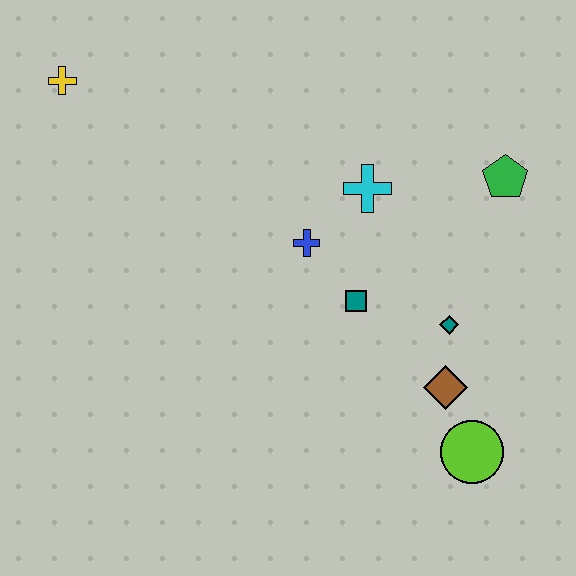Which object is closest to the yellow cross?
The blue cross is closest to the yellow cross.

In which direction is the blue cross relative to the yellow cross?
The blue cross is to the right of the yellow cross.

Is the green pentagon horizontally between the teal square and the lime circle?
No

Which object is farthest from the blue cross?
The yellow cross is farthest from the blue cross.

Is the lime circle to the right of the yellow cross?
Yes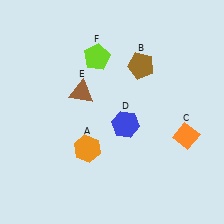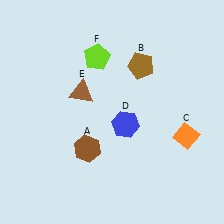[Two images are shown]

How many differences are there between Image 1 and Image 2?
There is 1 difference between the two images.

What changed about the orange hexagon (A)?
In Image 1, A is orange. In Image 2, it changed to brown.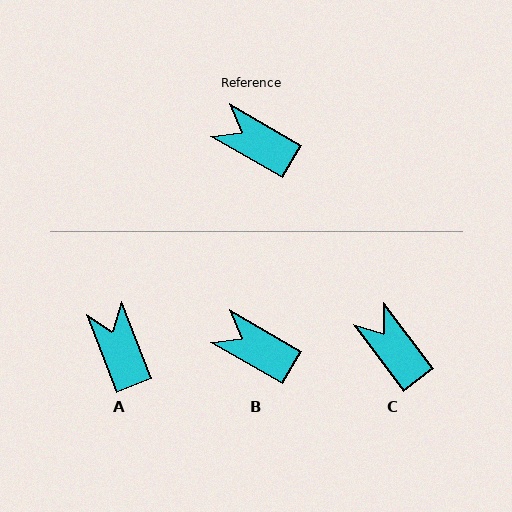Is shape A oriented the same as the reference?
No, it is off by about 39 degrees.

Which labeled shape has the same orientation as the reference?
B.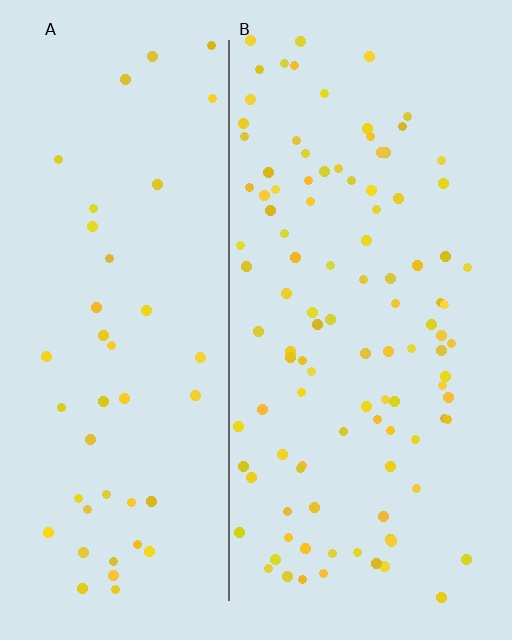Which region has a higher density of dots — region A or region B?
B (the right).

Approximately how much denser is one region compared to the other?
Approximately 2.4× — region B over region A.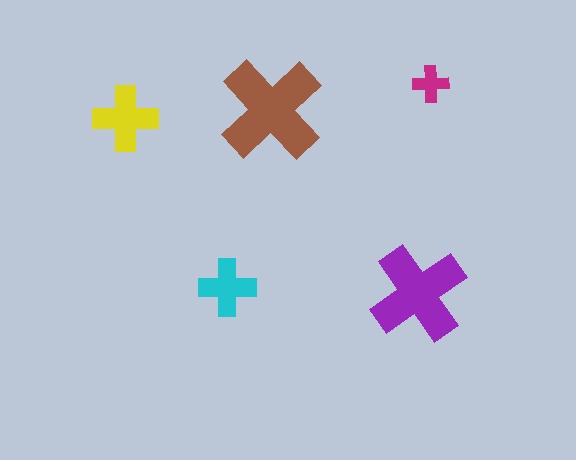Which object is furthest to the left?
The yellow cross is leftmost.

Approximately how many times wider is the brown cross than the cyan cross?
About 2 times wider.